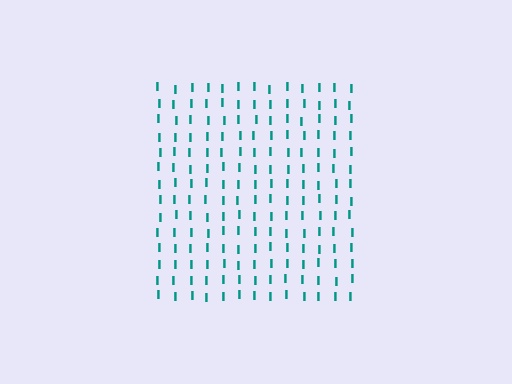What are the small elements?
The small elements are letter I's.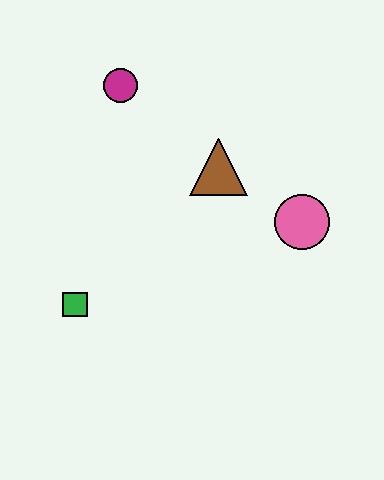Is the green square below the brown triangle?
Yes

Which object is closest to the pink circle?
The brown triangle is closest to the pink circle.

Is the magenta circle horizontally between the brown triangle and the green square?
Yes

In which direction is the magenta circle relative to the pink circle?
The magenta circle is to the left of the pink circle.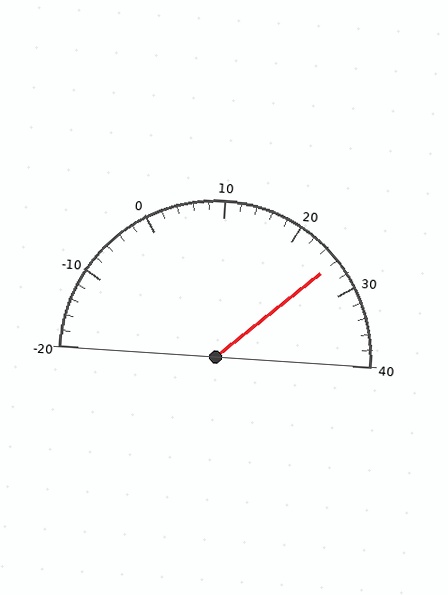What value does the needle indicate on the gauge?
The needle indicates approximately 26.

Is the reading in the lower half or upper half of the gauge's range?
The reading is in the upper half of the range (-20 to 40).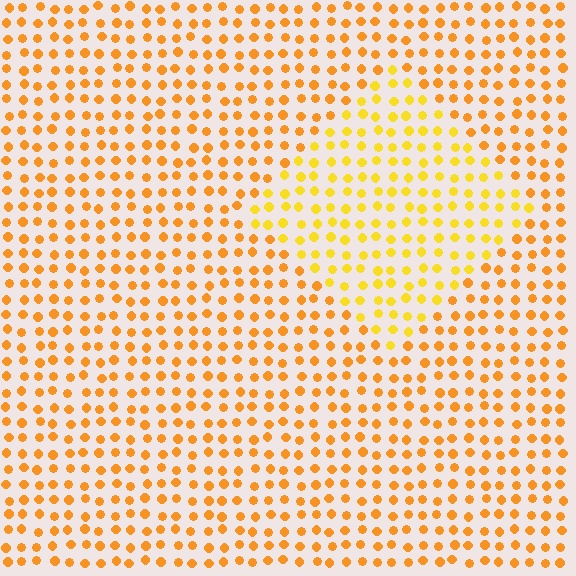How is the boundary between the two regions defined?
The boundary is defined purely by a slight shift in hue (about 21 degrees). Spacing, size, and orientation are identical on both sides.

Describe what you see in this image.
The image is filled with small orange elements in a uniform arrangement. A diamond-shaped region is visible where the elements are tinted to a slightly different hue, forming a subtle color boundary.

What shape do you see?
I see a diamond.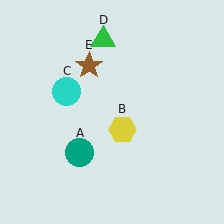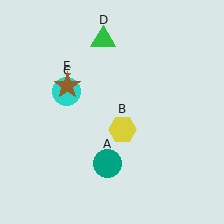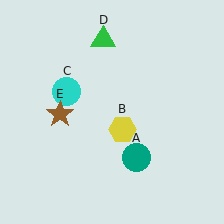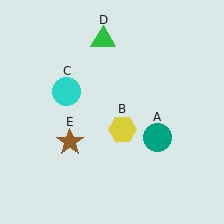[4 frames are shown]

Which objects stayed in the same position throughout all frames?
Yellow hexagon (object B) and cyan circle (object C) and green triangle (object D) remained stationary.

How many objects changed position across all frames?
2 objects changed position: teal circle (object A), brown star (object E).